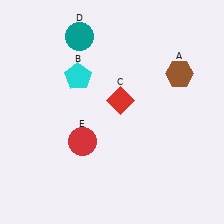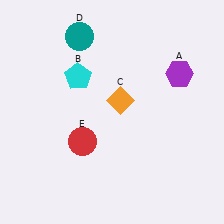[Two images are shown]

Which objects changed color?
A changed from brown to purple. C changed from red to orange.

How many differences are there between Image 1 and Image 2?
There are 2 differences between the two images.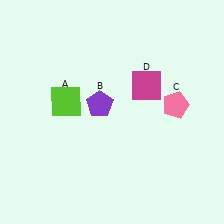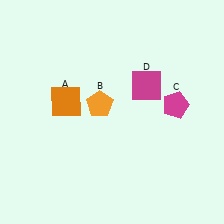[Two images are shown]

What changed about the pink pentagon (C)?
In Image 1, C is pink. In Image 2, it changed to magenta.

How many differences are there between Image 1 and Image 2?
There are 3 differences between the two images.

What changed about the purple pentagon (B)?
In Image 1, B is purple. In Image 2, it changed to orange.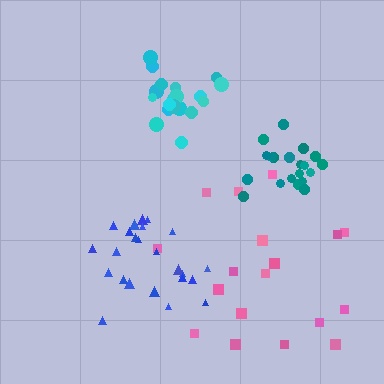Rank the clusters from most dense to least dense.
cyan, teal, blue, pink.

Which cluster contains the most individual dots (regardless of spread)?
Blue (24).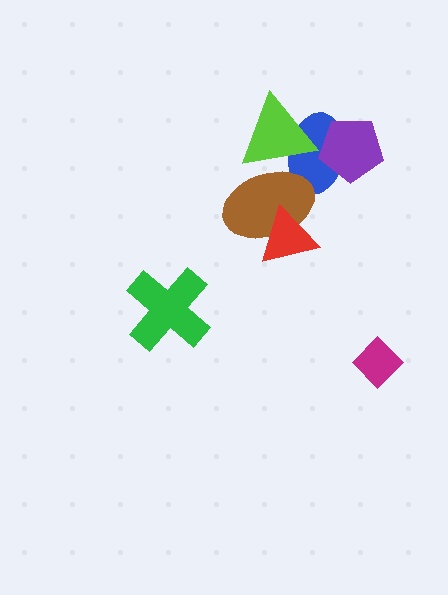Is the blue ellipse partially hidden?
Yes, it is partially covered by another shape.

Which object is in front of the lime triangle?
The brown ellipse is in front of the lime triangle.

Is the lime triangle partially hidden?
Yes, it is partially covered by another shape.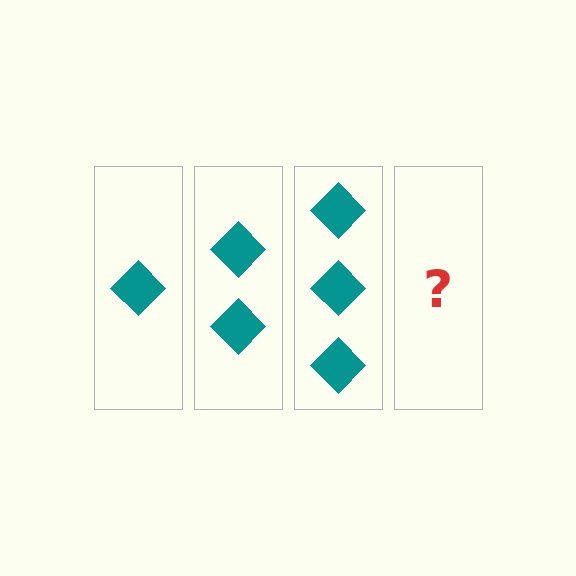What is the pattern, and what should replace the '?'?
The pattern is that each step adds one more diamond. The '?' should be 4 diamonds.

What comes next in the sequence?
The next element should be 4 diamonds.